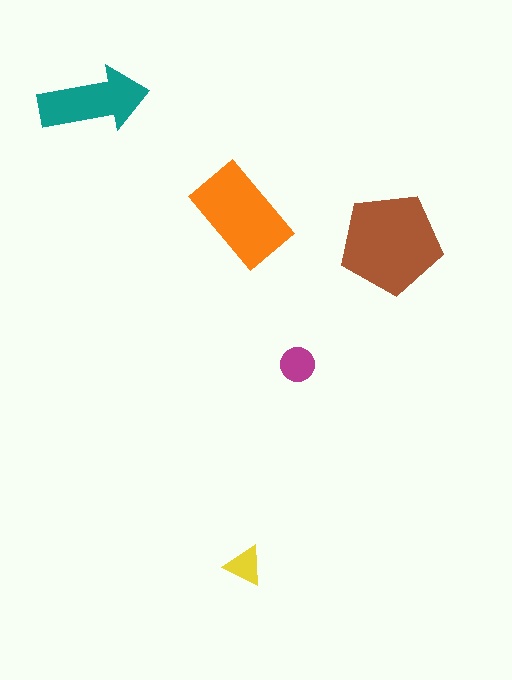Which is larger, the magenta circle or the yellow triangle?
The magenta circle.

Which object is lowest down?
The yellow triangle is bottommost.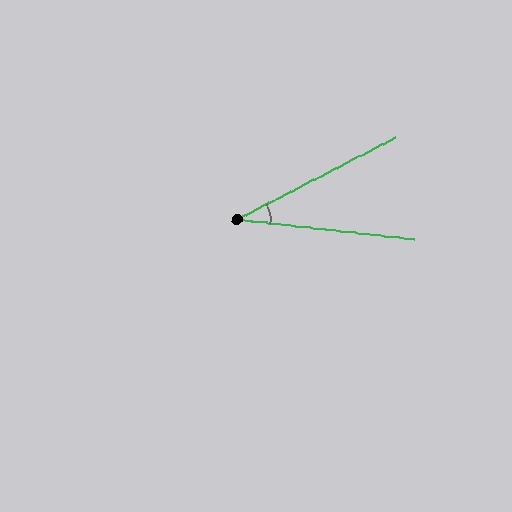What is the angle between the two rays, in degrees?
Approximately 34 degrees.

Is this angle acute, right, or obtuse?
It is acute.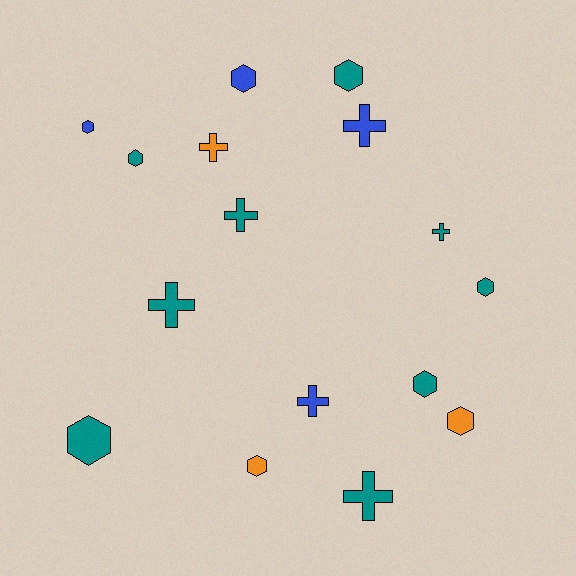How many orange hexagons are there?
There are 2 orange hexagons.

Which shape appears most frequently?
Hexagon, with 9 objects.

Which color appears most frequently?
Teal, with 9 objects.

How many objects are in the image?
There are 16 objects.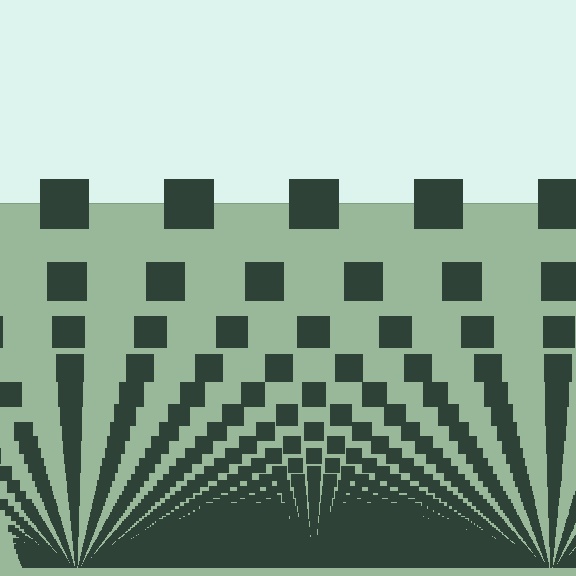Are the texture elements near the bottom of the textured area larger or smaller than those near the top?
Smaller. The gradient is inverted — elements near the bottom are smaller and denser.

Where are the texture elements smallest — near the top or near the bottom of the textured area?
Near the bottom.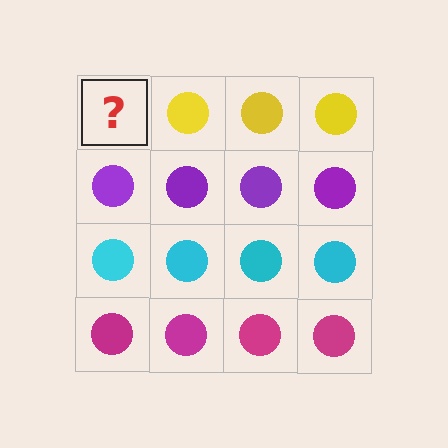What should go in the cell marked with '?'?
The missing cell should contain a yellow circle.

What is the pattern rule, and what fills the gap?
The rule is that each row has a consistent color. The gap should be filled with a yellow circle.